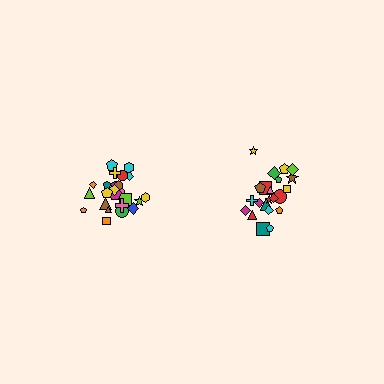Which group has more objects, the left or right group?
The left group.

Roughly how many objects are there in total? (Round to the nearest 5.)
Roughly 45 objects in total.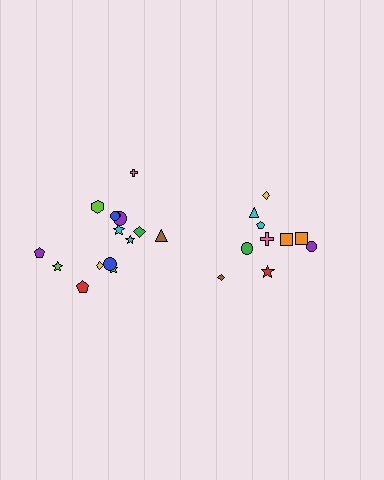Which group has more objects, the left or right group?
The left group.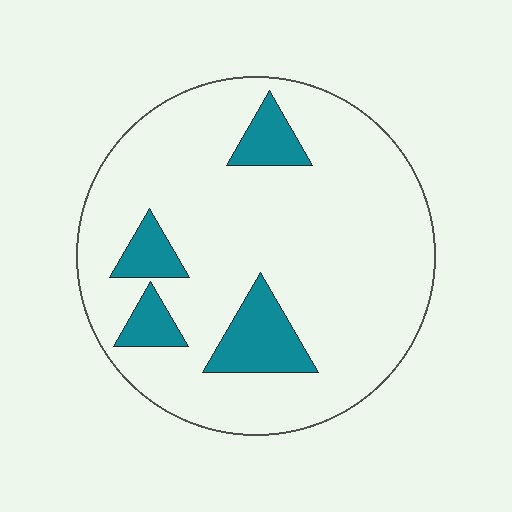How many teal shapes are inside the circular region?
4.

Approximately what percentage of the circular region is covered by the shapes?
Approximately 15%.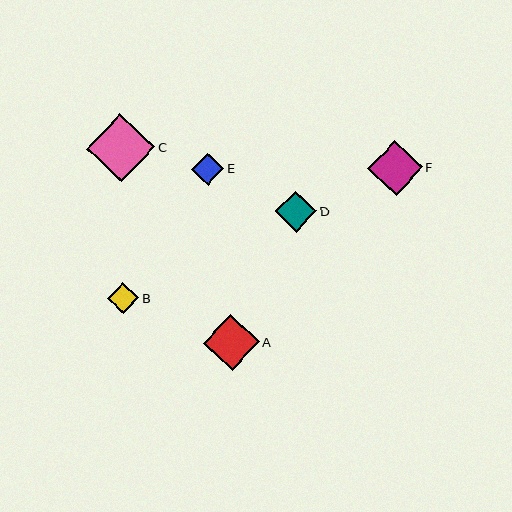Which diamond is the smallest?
Diamond B is the smallest with a size of approximately 32 pixels.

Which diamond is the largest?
Diamond C is the largest with a size of approximately 68 pixels.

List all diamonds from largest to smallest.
From largest to smallest: C, A, F, D, E, B.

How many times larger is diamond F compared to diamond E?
Diamond F is approximately 1.7 times the size of diamond E.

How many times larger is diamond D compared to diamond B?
Diamond D is approximately 1.3 times the size of diamond B.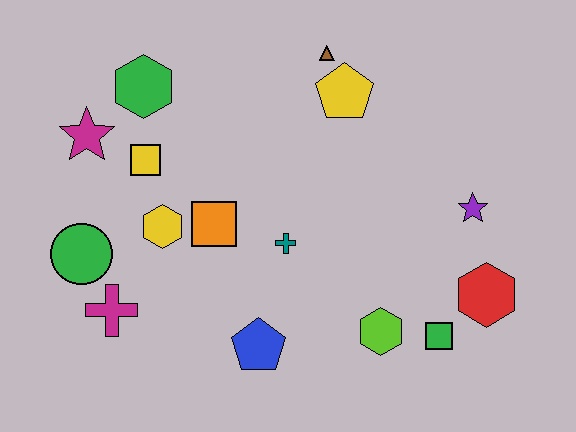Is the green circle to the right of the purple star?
No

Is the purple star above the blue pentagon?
Yes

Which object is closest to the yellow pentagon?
The brown triangle is closest to the yellow pentagon.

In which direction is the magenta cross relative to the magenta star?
The magenta cross is below the magenta star.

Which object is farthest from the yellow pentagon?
The magenta cross is farthest from the yellow pentagon.